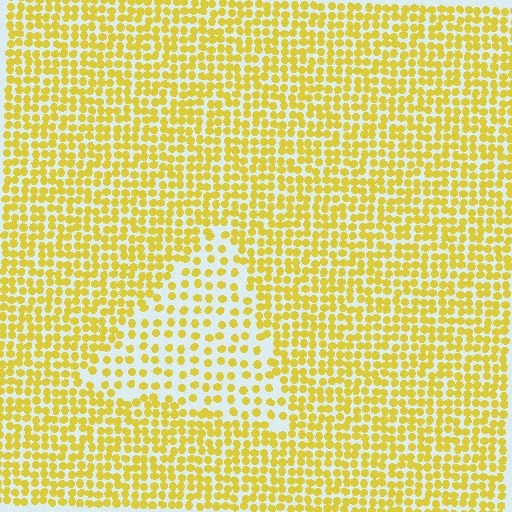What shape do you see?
I see a triangle.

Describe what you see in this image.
The image contains small yellow elements arranged at two different densities. A triangle-shaped region is visible where the elements are less densely packed than the surrounding area.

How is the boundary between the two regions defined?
The boundary is defined by a change in element density (approximately 1.9x ratio). All elements are the same color, size, and shape.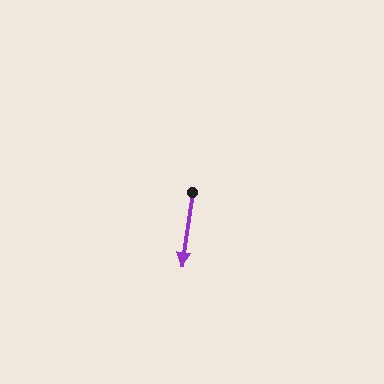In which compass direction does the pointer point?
South.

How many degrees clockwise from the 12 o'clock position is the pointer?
Approximately 188 degrees.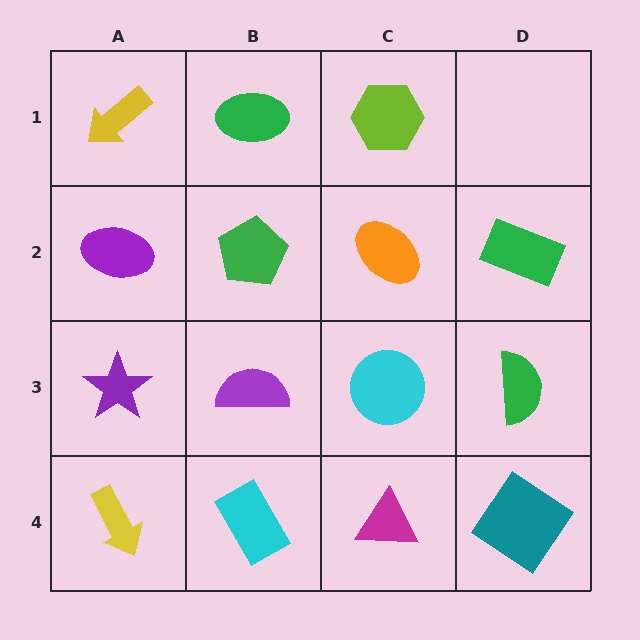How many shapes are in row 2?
4 shapes.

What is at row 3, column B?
A purple semicircle.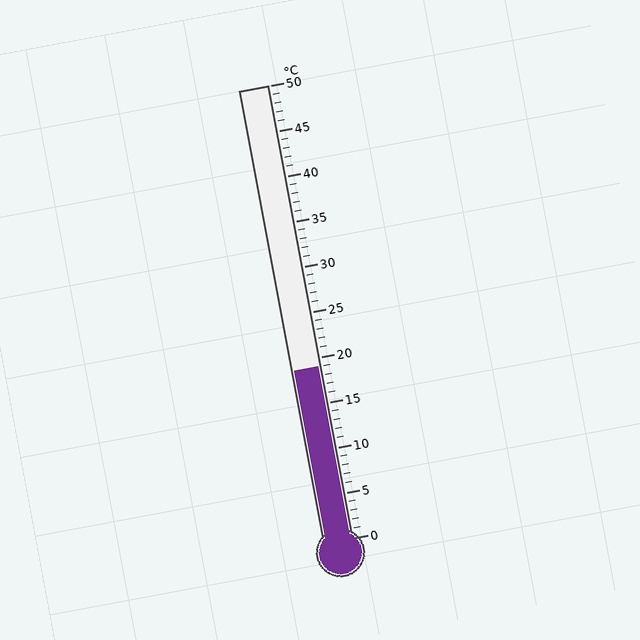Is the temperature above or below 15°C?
The temperature is above 15°C.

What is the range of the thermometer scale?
The thermometer scale ranges from 0°C to 50°C.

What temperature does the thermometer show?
The thermometer shows approximately 19°C.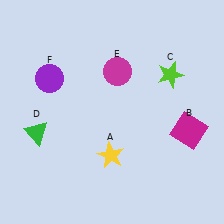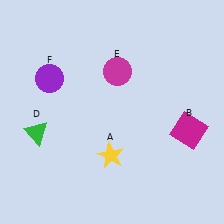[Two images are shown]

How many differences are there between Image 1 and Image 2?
There is 1 difference between the two images.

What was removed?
The lime star (C) was removed in Image 2.